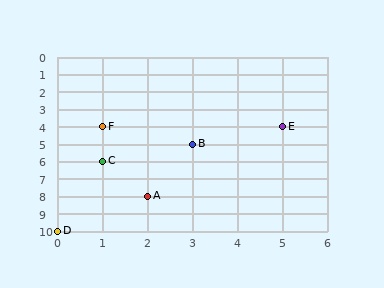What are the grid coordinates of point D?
Point D is at grid coordinates (0, 10).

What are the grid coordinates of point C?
Point C is at grid coordinates (1, 6).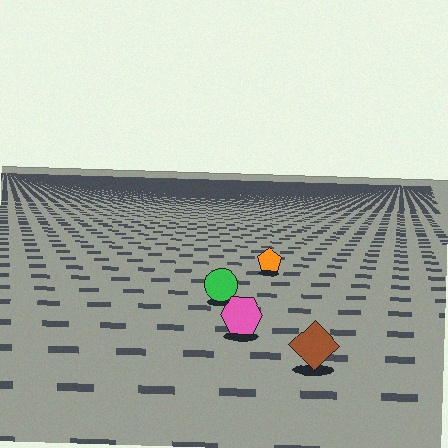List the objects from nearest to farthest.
From nearest to farthest: the brown diamond, the pink hexagon, the green circle, the orange pentagon.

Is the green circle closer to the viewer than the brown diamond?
No. The brown diamond is closer — you can tell from the texture gradient: the ground texture is coarser near it.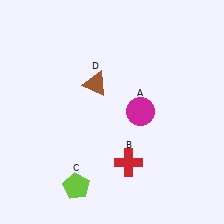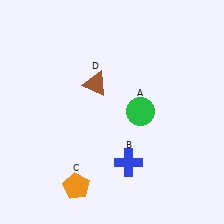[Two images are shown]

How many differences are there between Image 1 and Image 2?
There are 3 differences between the two images.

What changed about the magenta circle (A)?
In Image 1, A is magenta. In Image 2, it changed to green.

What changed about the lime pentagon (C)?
In Image 1, C is lime. In Image 2, it changed to orange.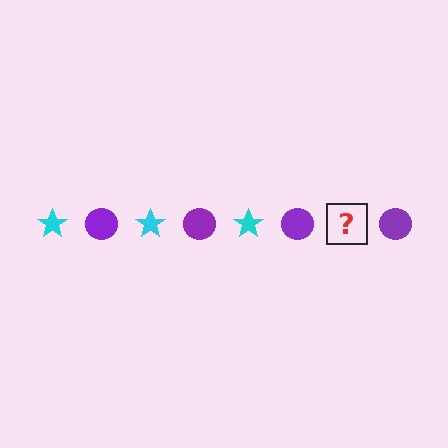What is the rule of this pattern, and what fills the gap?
The rule is that the pattern alternates between cyan star and purple circle. The gap should be filled with a cyan star.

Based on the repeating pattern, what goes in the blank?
The blank should be a cyan star.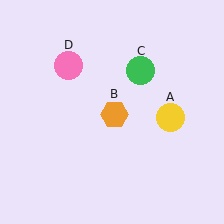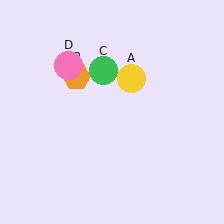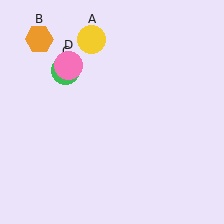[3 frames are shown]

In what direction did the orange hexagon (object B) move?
The orange hexagon (object B) moved up and to the left.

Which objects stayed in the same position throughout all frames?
Pink circle (object D) remained stationary.